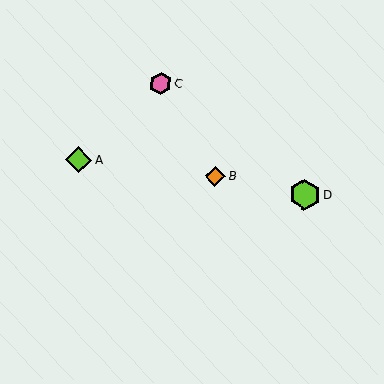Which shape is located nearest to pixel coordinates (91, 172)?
The lime diamond (labeled A) at (79, 160) is nearest to that location.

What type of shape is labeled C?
Shape C is a pink hexagon.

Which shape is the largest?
The lime hexagon (labeled D) is the largest.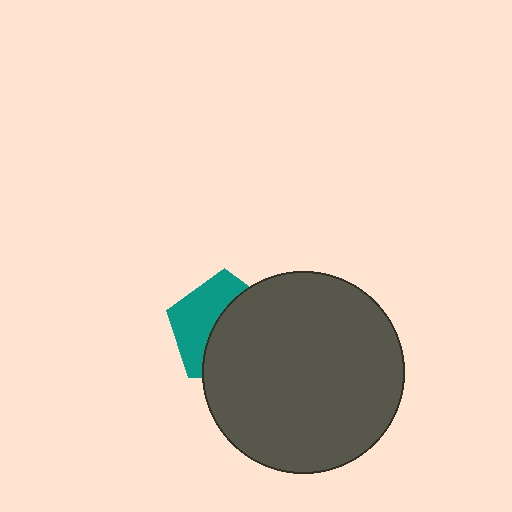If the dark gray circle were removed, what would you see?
You would see the complete teal pentagon.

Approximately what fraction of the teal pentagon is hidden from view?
Roughly 57% of the teal pentagon is hidden behind the dark gray circle.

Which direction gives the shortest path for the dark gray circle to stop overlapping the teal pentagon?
Moving right gives the shortest separation.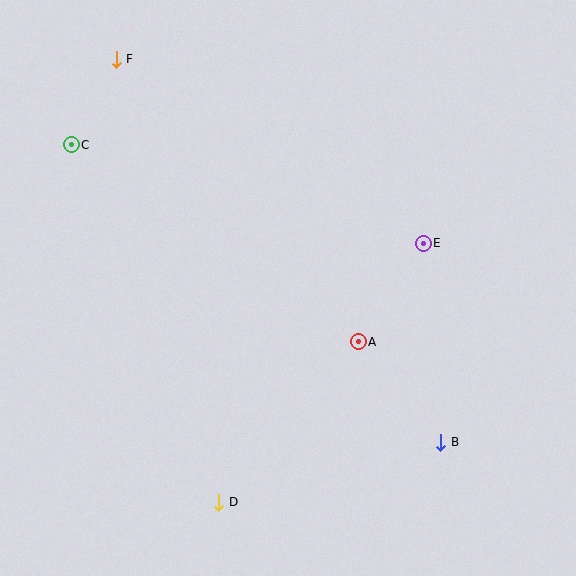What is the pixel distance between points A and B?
The distance between A and B is 130 pixels.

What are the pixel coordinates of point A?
Point A is at (358, 342).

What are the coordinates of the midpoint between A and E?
The midpoint between A and E is at (391, 292).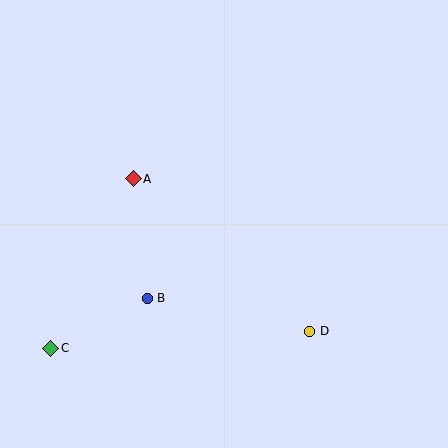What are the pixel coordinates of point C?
Point C is at (51, 348).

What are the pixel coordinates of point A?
Point A is at (133, 179).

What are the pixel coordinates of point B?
Point B is at (147, 298).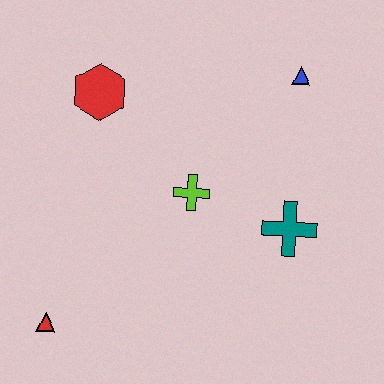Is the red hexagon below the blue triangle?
Yes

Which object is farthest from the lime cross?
The red triangle is farthest from the lime cross.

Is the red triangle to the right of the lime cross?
No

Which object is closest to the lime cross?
The teal cross is closest to the lime cross.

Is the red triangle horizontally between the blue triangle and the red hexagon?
No